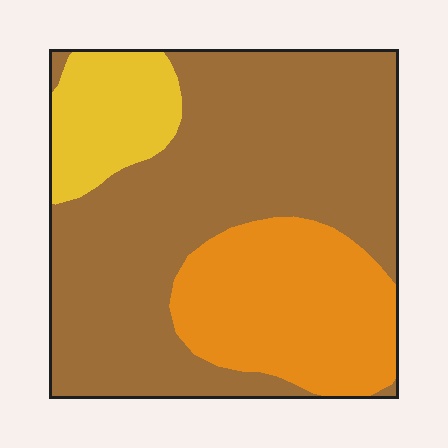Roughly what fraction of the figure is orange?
Orange covers 26% of the figure.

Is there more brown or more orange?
Brown.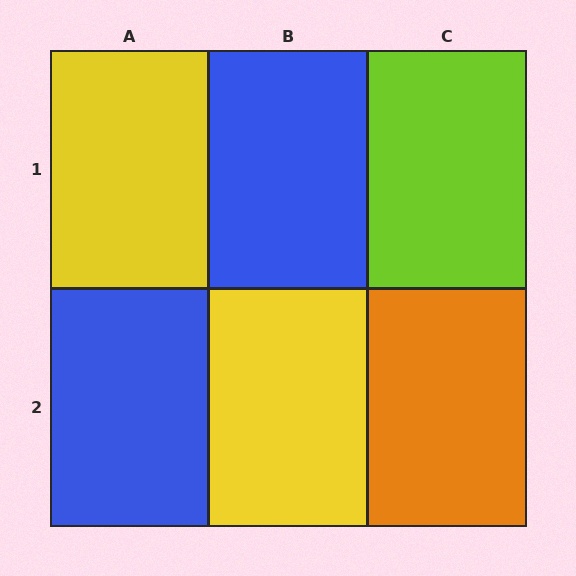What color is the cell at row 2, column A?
Blue.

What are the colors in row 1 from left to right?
Yellow, blue, lime.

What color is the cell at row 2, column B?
Yellow.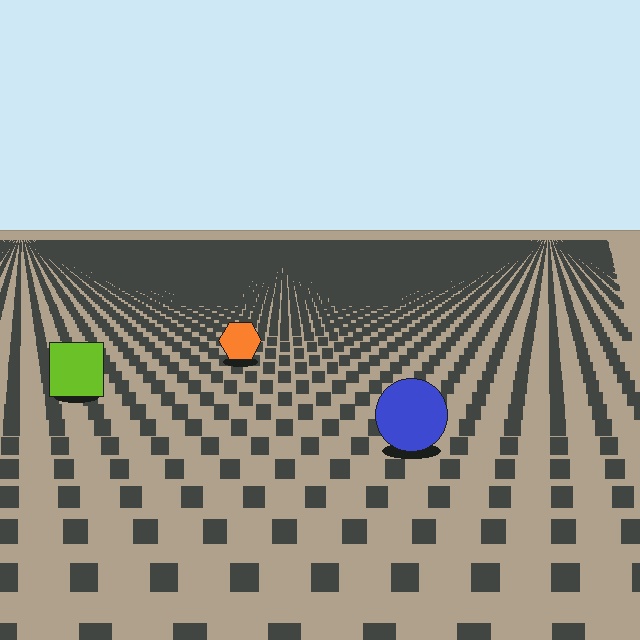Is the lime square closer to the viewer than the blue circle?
No. The blue circle is closer — you can tell from the texture gradient: the ground texture is coarser near it.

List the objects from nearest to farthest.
From nearest to farthest: the blue circle, the lime square, the orange hexagon.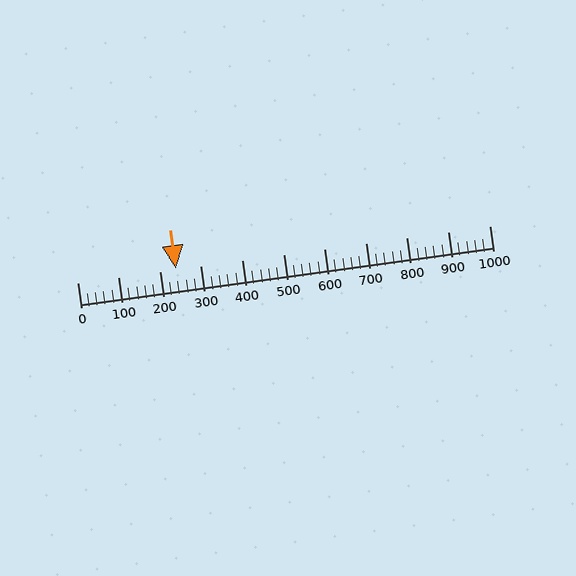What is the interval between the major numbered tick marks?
The major tick marks are spaced 100 units apart.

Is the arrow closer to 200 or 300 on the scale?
The arrow is closer to 200.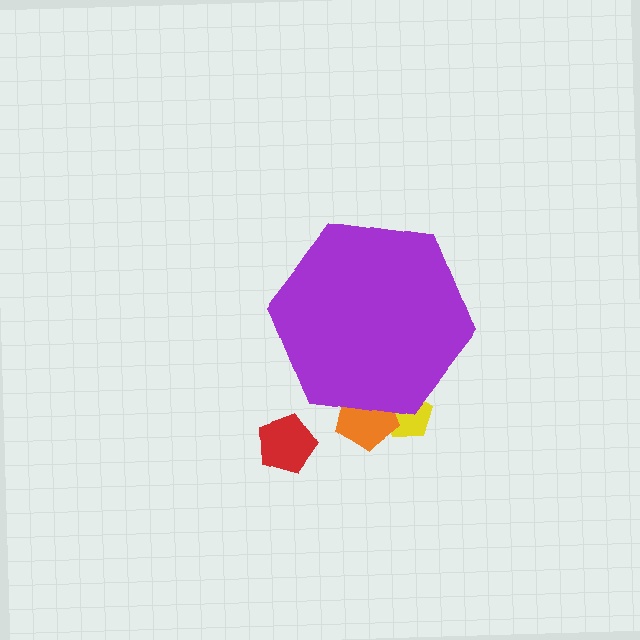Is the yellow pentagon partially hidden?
Yes, the yellow pentagon is partially hidden behind the purple hexagon.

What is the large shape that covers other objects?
A purple hexagon.